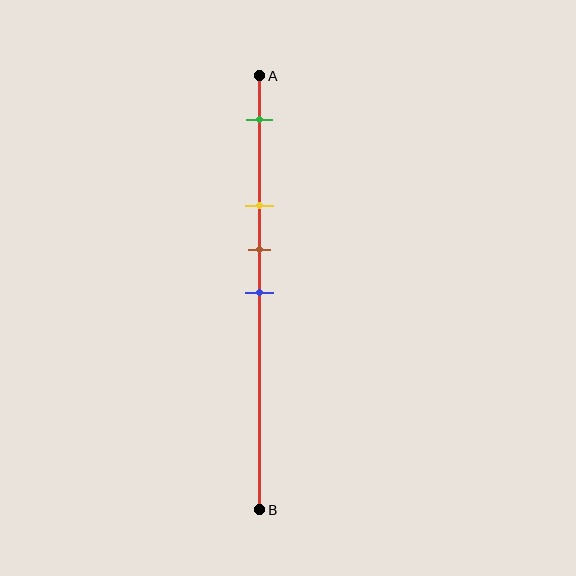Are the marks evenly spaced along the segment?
No, the marks are not evenly spaced.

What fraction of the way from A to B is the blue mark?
The blue mark is approximately 50% (0.5) of the way from A to B.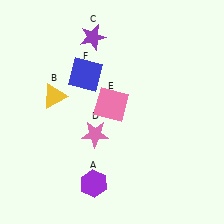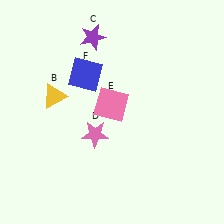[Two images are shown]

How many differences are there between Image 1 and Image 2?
There is 1 difference between the two images.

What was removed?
The purple hexagon (A) was removed in Image 2.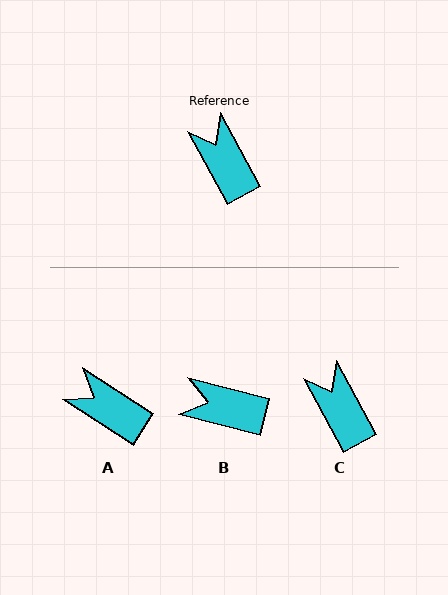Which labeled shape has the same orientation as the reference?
C.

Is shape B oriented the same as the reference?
No, it is off by about 47 degrees.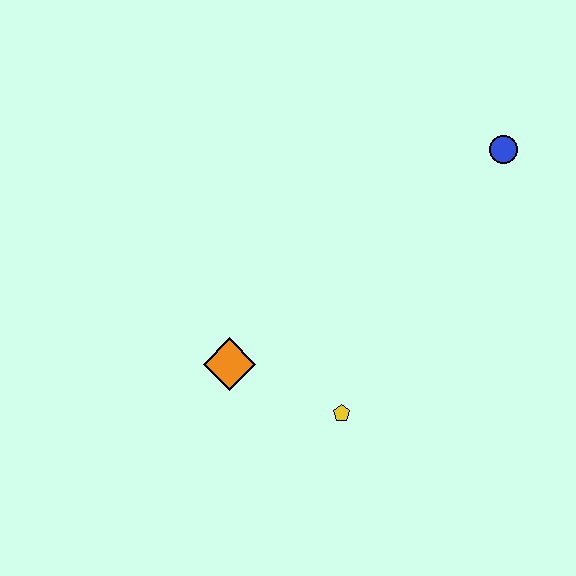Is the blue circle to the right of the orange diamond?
Yes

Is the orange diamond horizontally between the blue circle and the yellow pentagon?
No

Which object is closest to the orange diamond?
The yellow pentagon is closest to the orange diamond.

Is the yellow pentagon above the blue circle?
No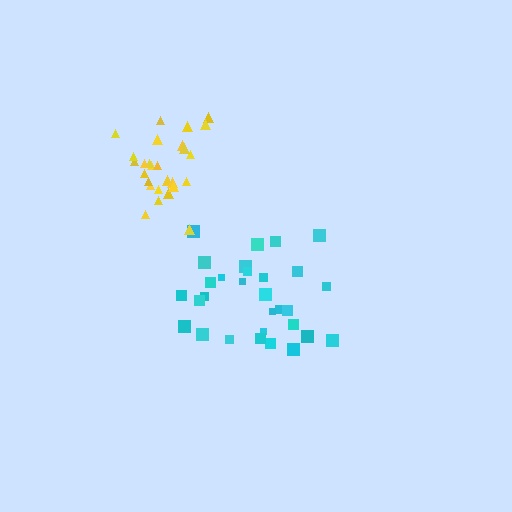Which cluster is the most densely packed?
Yellow.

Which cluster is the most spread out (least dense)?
Cyan.